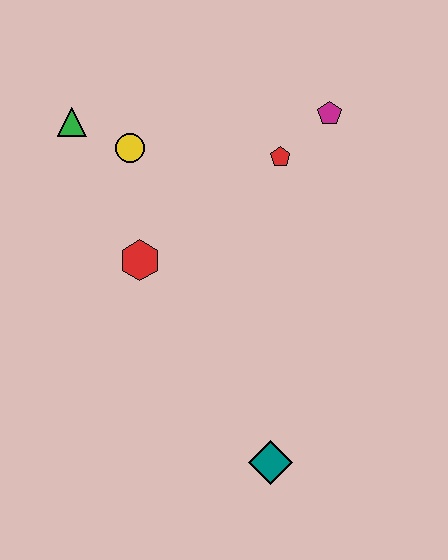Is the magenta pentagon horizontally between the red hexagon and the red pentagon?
No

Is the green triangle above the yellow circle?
Yes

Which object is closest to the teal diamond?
The red hexagon is closest to the teal diamond.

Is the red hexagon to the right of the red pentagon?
No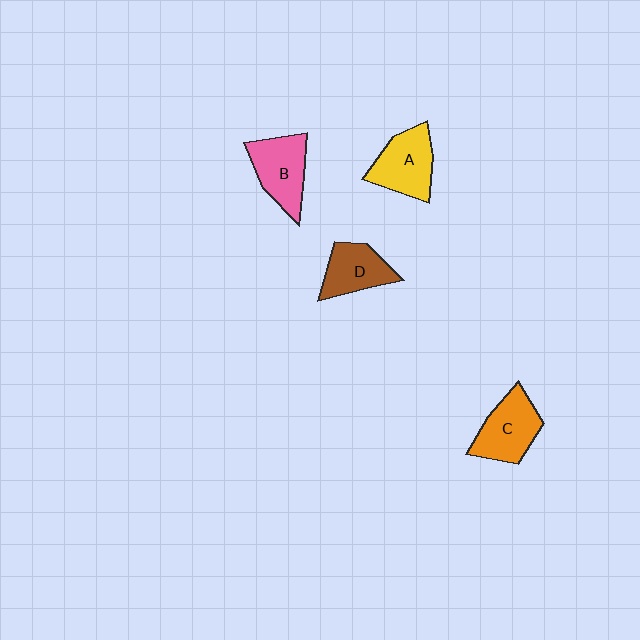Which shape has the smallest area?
Shape D (brown).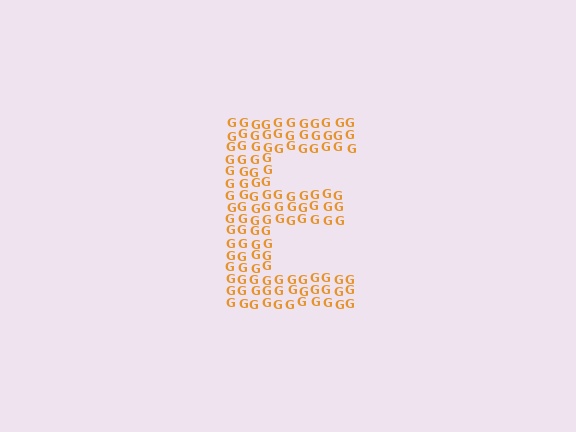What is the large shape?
The large shape is the letter E.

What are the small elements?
The small elements are letter G's.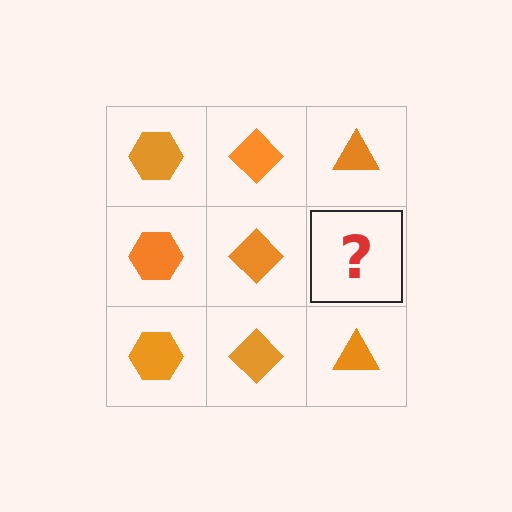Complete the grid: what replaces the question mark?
The question mark should be replaced with an orange triangle.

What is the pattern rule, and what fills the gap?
The rule is that each column has a consistent shape. The gap should be filled with an orange triangle.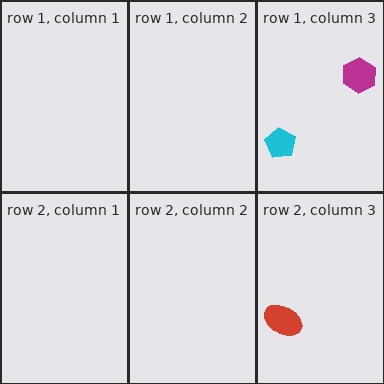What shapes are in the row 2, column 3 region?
The red ellipse.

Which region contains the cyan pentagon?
The row 1, column 3 region.